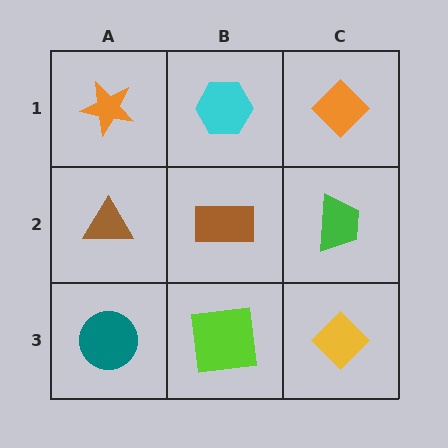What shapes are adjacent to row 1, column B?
A brown rectangle (row 2, column B), an orange star (row 1, column A), an orange diamond (row 1, column C).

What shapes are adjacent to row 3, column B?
A brown rectangle (row 2, column B), a teal circle (row 3, column A), a yellow diamond (row 3, column C).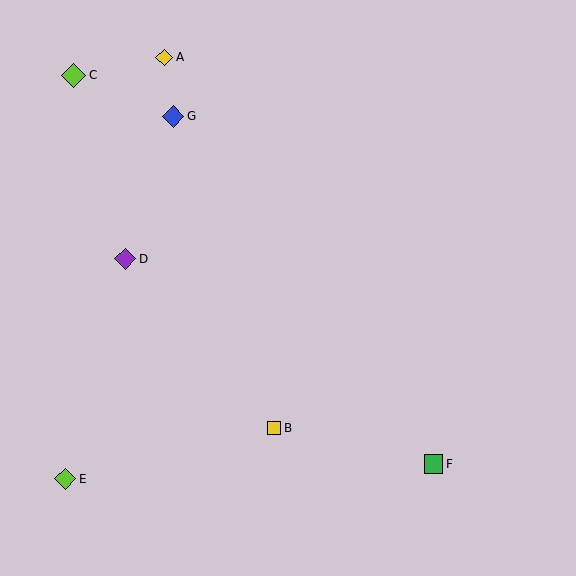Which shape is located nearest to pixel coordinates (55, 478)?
The lime diamond (labeled E) at (65, 479) is nearest to that location.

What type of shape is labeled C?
Shape C is a lime diamond.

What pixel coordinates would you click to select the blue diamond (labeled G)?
Click at (173, 116) to select the blue diamond G.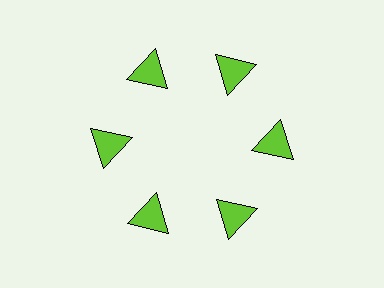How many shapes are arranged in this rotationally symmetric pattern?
There are 6 shapes, arranged in 6 groups of 1.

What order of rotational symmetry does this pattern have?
This pattern has 6-fold rotational symmetry.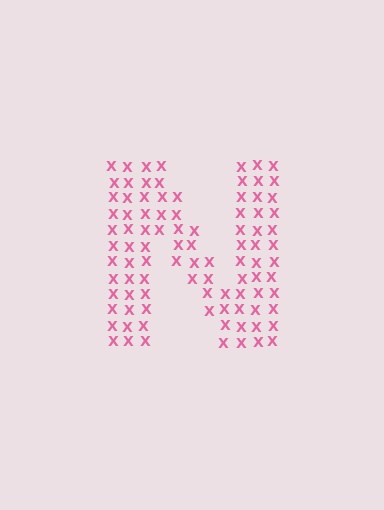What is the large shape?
The large shape is the letter N.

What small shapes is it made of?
It is made of small letter X's.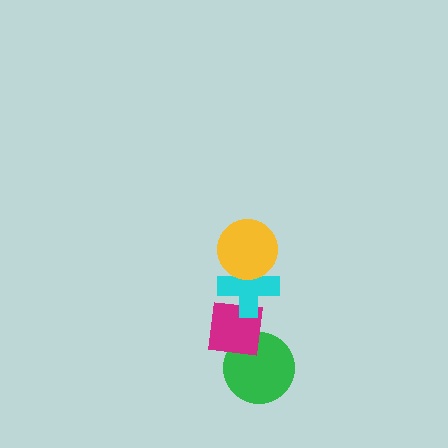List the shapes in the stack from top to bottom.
From top to bottom: the yellow circle, the cyan cross, the magenta square, the green circle.